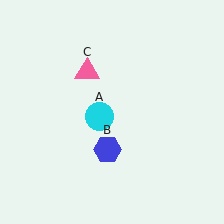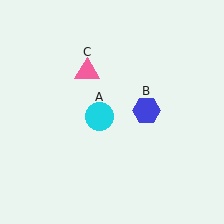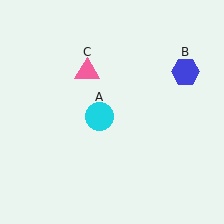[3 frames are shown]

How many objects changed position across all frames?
1 object changed position: blue hexagon (object B).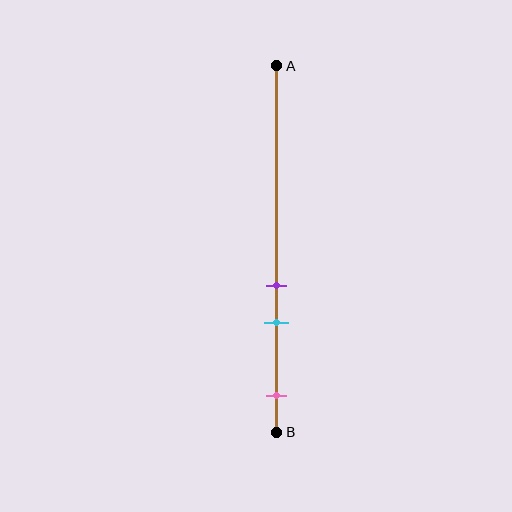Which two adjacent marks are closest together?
The purple and cyan marks are the closest adjacent pair.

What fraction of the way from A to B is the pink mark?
The pink mark is approximately 90% (0.9) of the way from A to B.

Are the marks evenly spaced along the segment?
No, the marks are not evenly spaced.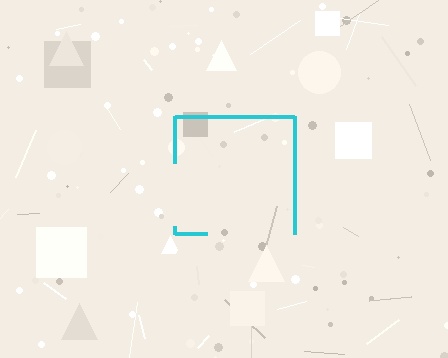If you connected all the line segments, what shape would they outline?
They would outline a square.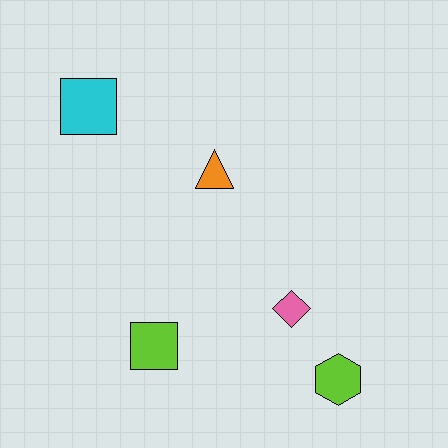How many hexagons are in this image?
There is 1 hexagon.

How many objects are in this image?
There are 5 objects.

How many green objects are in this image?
There are no green objects.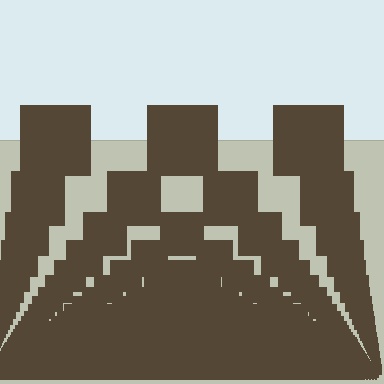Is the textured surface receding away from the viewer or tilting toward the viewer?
The surface appears to tilt toward the viewer. Texture elements get larger and sparser toward the top.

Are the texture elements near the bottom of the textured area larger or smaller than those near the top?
Smaller. The gradient is inverted — elements near the bottom are smaller and denser.